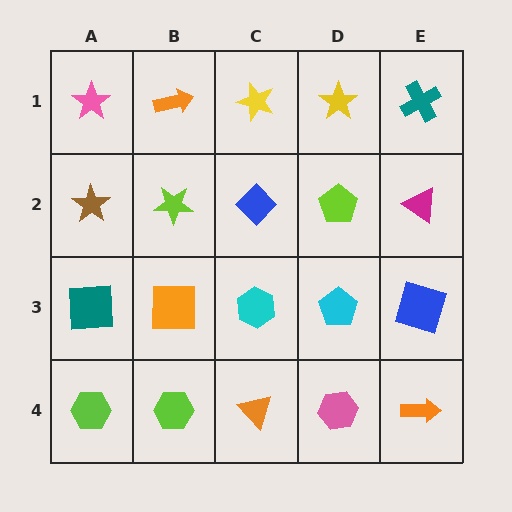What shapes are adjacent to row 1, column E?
A magenta triangle (row 2, column E), a yellow star (row 1, column D).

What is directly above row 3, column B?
A lime star.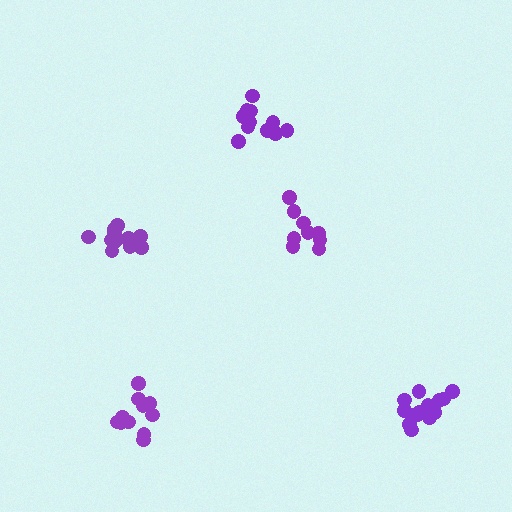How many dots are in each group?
Group 1: 11 dots, Group 2: 9 dots, Group 3: 15 dots, Group 4: 11 dots, Group 5: 14 dots (60 total).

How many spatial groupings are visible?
There are 5 spatial groupings.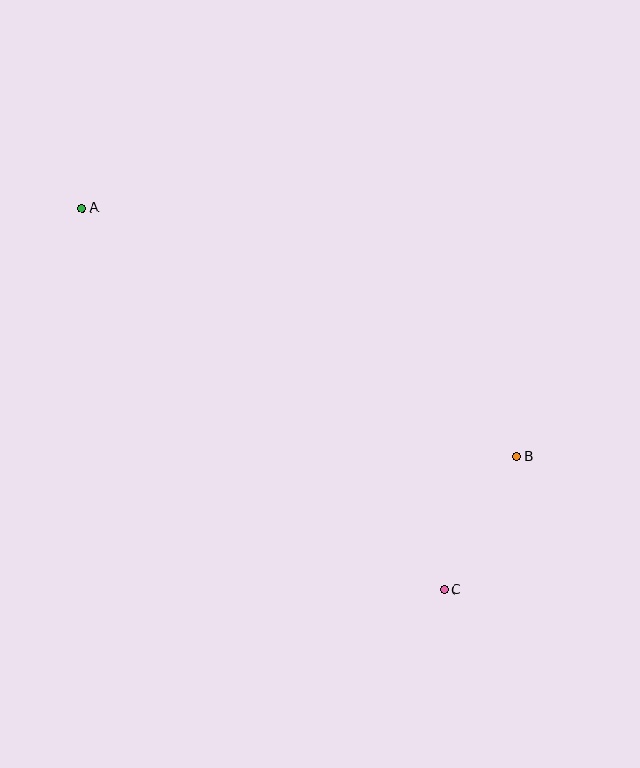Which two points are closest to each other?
Points B and C are closest to each other.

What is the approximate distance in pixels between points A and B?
The distance between A and B is approximately 501 pixels.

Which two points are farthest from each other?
Points A and C are farthest from each other.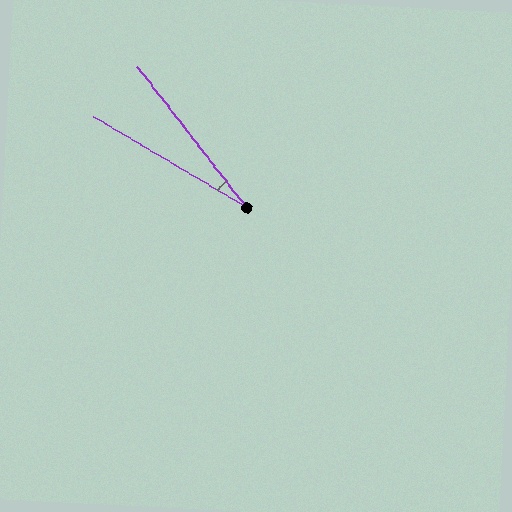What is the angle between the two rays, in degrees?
Approximately 22 degrees.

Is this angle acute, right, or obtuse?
It is acute.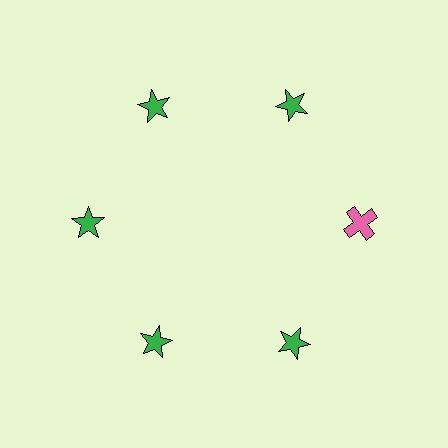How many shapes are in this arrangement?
There are 6 shapes arranged in a ring pattern.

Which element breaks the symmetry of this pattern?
The pink cross at roughly the 3 o'clock position breaks the symmetry. All other shapes are green stars.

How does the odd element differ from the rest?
It differs in both color (pink instead of green) and shape (cross instead of star).